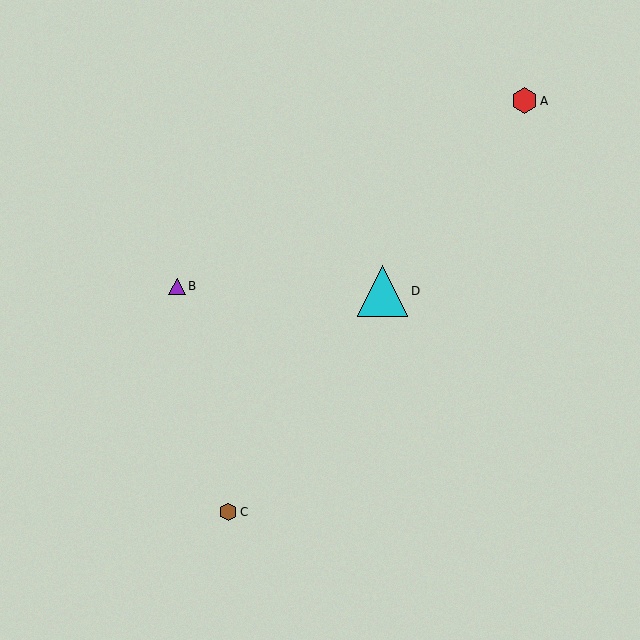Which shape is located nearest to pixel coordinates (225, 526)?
The brown hexagon (labeled C) at (228, 512) is nearest to that location.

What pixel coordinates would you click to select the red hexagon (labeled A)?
Click at (525, 101) to select the red hexagon A.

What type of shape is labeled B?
Shape B is a purple triangle.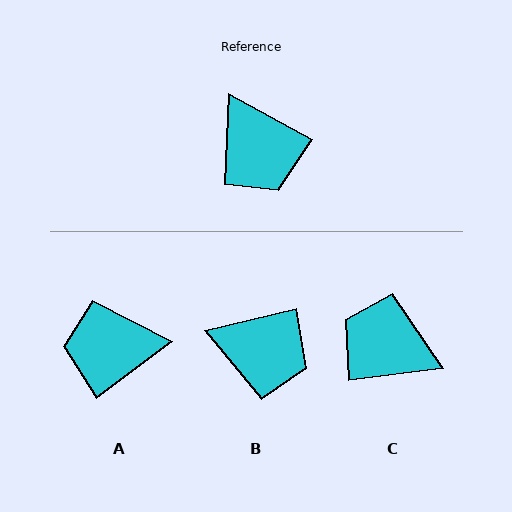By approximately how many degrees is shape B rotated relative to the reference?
Approximately 42 degrees counter-clockwise.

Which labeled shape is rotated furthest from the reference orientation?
C, about 144 degrees away.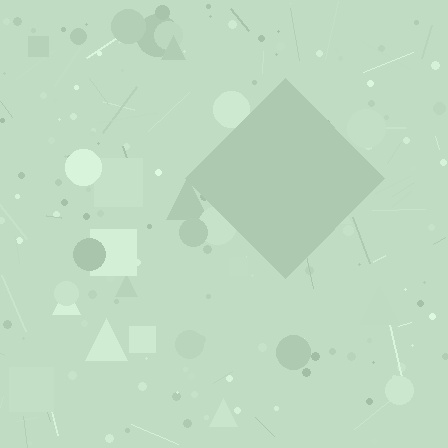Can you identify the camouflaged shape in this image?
The camouflaged shape is a diamond.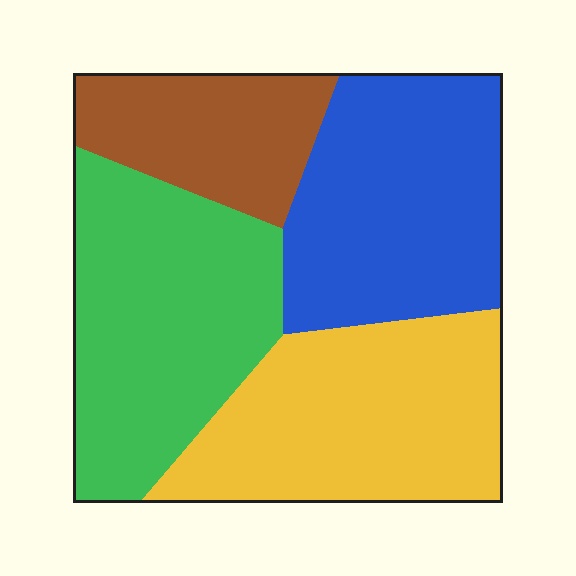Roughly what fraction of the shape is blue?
Blue takes up about one quarter (1/4) of the shape.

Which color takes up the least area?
Brown, at roughly 15%.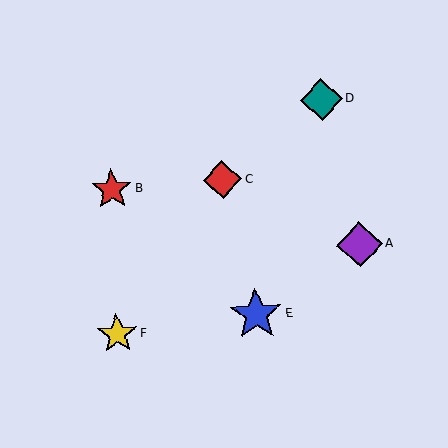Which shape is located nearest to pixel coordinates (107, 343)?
The yellow star (labeled F) at (117, 334) is nearest to that location.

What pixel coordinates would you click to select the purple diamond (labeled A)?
Click at (360, 245) to select the purple diamond A.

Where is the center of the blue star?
The center of the blue star is at (256, 314).